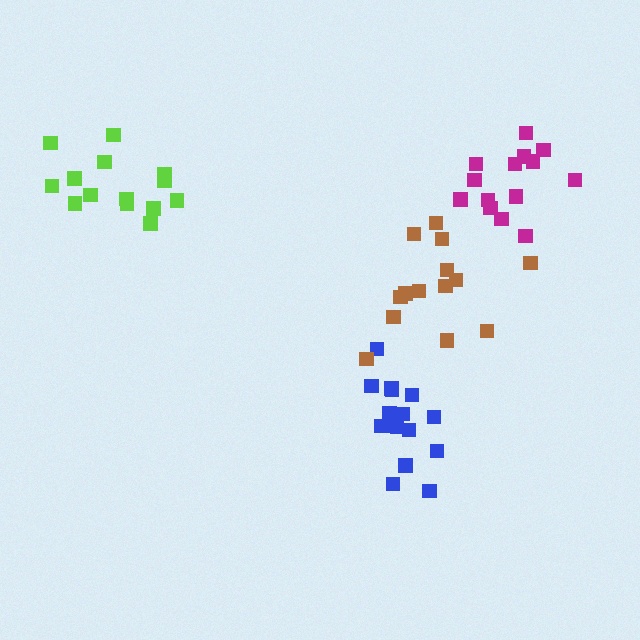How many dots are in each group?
Group 1: 14 dots, Group 2: 16 dots, Group 3: 14 dots, Group 4: 15 dots (59 total).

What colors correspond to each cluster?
The clusters are colored: magenta, blue, brown, lime.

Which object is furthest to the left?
The lime cluster is leftmost.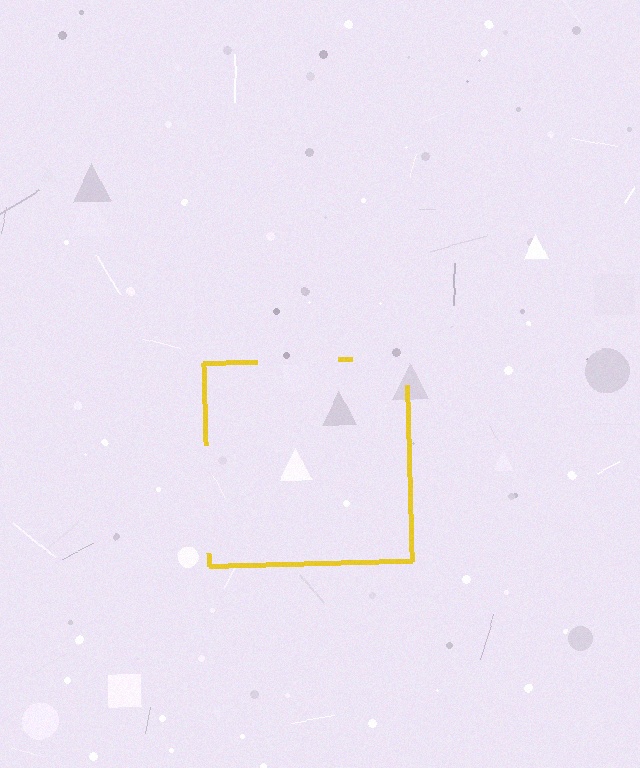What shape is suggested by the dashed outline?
The dashed outline suggests a square.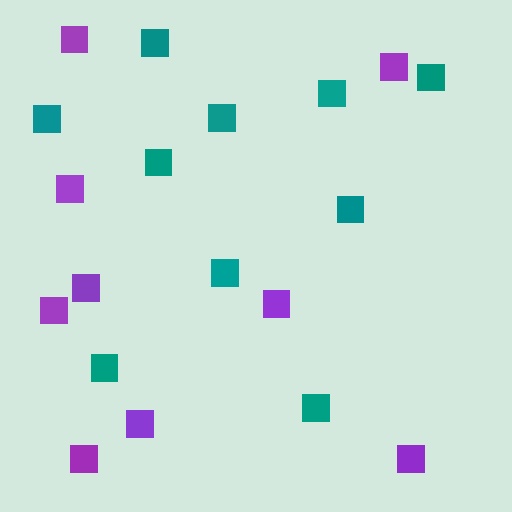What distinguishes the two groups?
There are 2 groups: one group of teal squares (10) and one group of purple squares (9).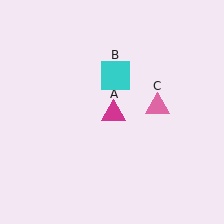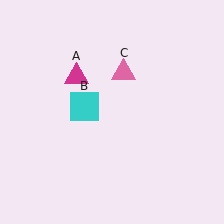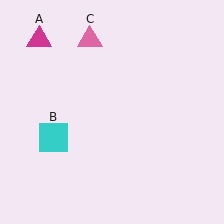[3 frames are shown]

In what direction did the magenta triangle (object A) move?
The magenta triangle (object A) moved up and to the left.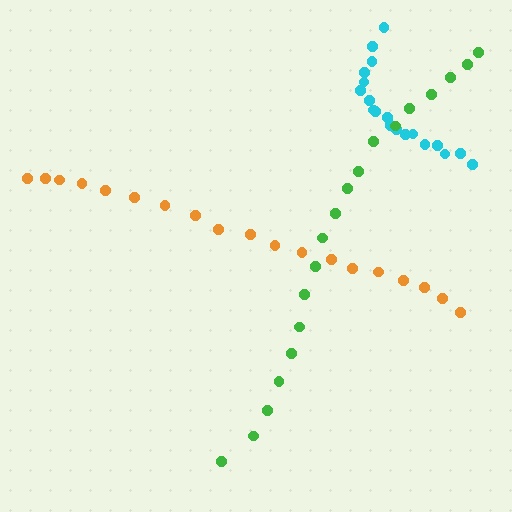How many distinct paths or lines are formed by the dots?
There are 3 distinct paths.